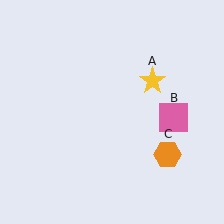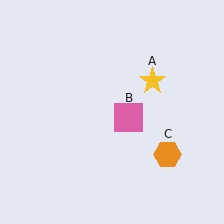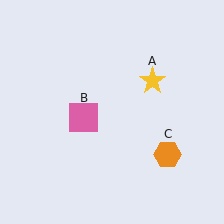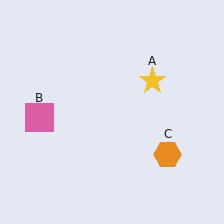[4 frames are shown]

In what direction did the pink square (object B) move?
The pink square (object B) moved left.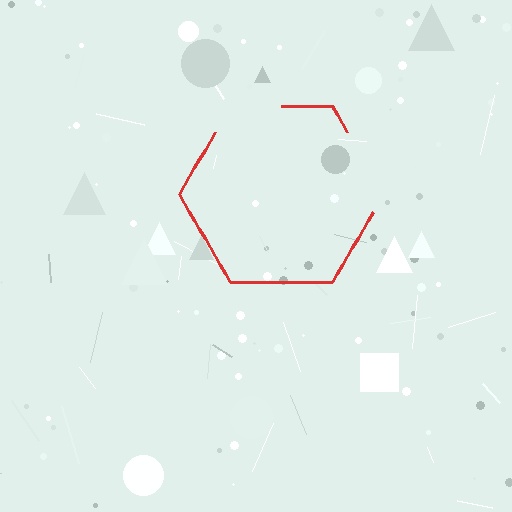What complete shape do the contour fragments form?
The contour fragments form a hexagon.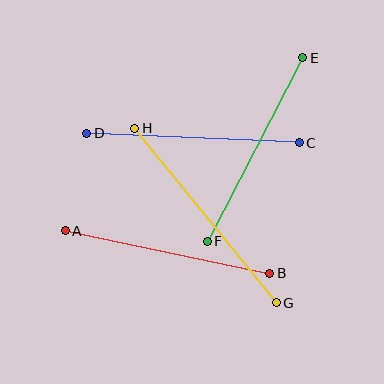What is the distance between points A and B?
The distance is approximately 209 pixels.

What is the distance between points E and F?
The distance is approximately 207 pixels.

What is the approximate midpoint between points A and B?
The midpoint is at approximately (167, 252) pixels.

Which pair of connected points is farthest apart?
Points G and H are farthest apart.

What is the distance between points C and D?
The distance is approximately 213 pixels.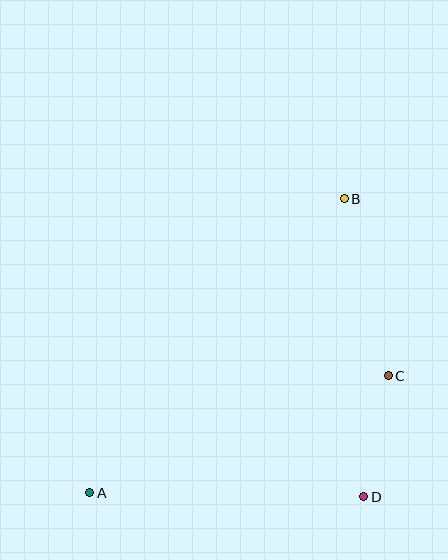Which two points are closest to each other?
Points C and D are closest to each other.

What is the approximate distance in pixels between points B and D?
The distance between B and D is approximately 298 pixels.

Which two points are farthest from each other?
Points A and B are farthest from each other.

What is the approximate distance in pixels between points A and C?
The distance between A and C is approximately 321 pixels.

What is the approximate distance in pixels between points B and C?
The distance between B and C is approximately 182 pixels.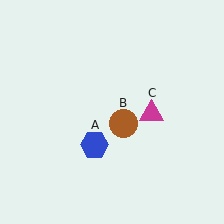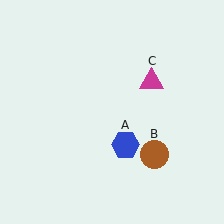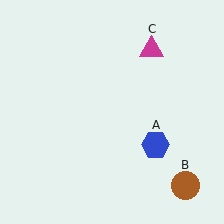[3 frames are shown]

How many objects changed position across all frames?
3 objects changed position: blue hexagon (object A), brown circle (object B), magenta triangle (object C).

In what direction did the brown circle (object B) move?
The brown circle (object B) moved down and to the right.